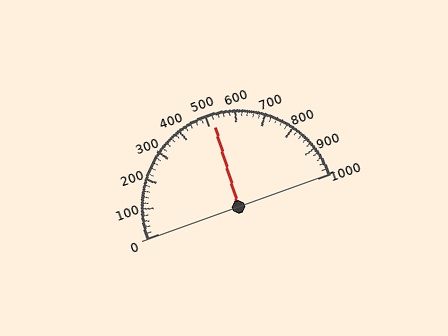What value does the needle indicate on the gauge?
The needle indicates approximately 520.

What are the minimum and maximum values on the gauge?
The gauge ranges from 0 to 1000.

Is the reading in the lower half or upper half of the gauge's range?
The reading is in the upper half of the range (0 to 1000).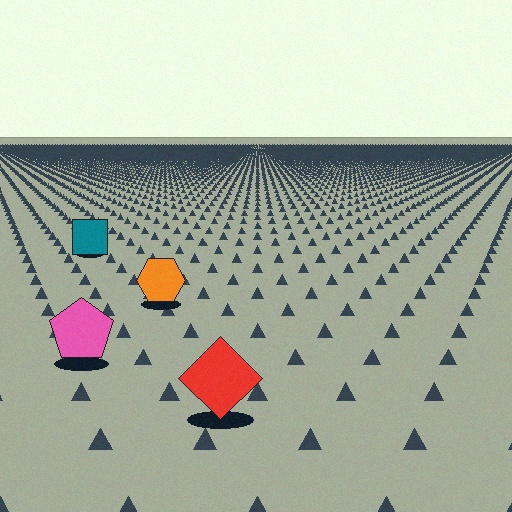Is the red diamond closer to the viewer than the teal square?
Yes. The red diamond is closer — you can tell from the texture gradient: the ground texture is coarser near it.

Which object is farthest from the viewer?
The teal square is farthest from the viewer. It appears smaller and the ground texture around it is denser.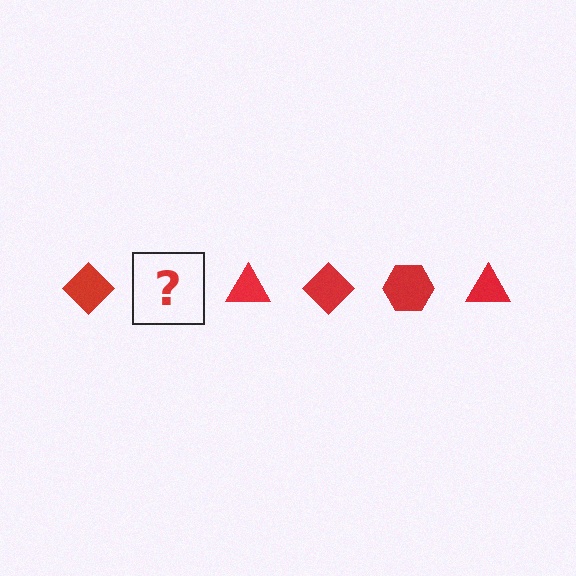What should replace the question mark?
The question mark should be replaced with a red hexagon.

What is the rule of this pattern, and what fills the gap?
The rule is that the pattern cycles through diamond, hexagon, triangle shapes in red. The gap should be filled with a red hexagon.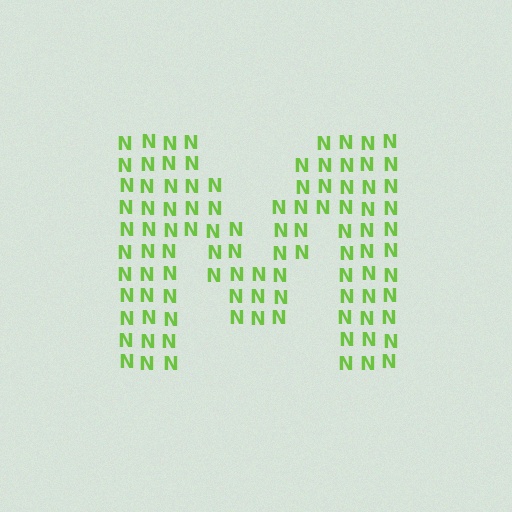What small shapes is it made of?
It is made of small letter N's.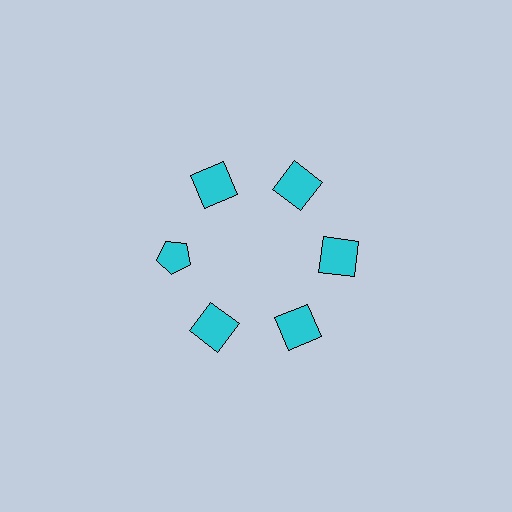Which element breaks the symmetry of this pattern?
The cyan pentagon at roughly the 9 o'clock position breaks the symmetry. All other shapes are cyan squares.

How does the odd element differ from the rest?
It has a different shape: pentagon instead of square.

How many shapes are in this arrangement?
There are 6 shapes arranged in a ring pattern.